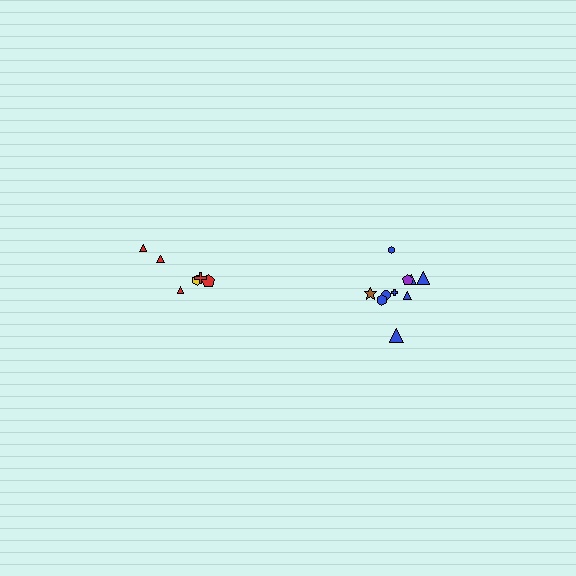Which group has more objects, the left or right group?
The right group.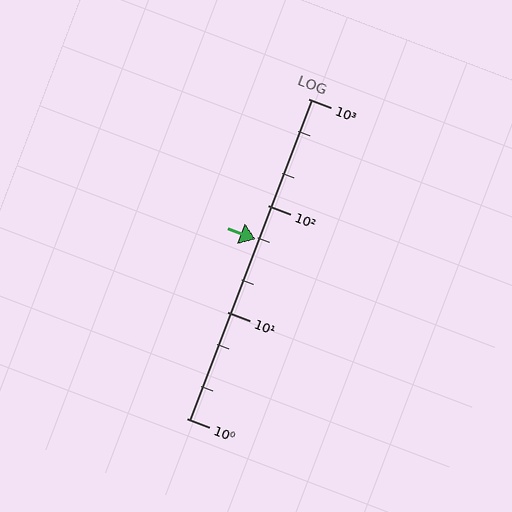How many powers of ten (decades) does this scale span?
The scale spans 3 decades, from 1 to 1000.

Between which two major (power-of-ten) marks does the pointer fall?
The pointer is between 10 and 100.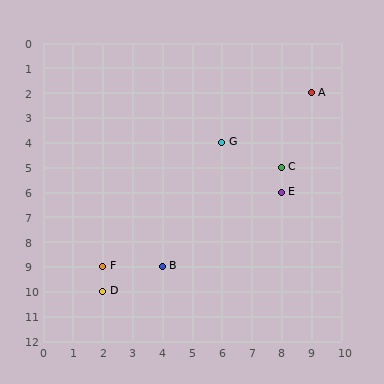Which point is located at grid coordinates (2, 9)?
Point F is at (2, 9).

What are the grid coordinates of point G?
Point G is at grid coordinates (6, 4).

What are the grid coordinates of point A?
Point A is at grid coordinates (9, 2).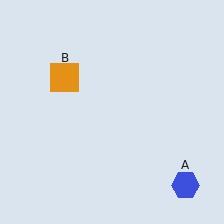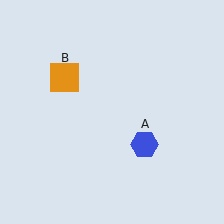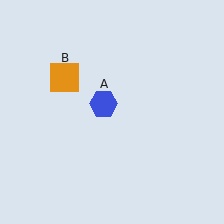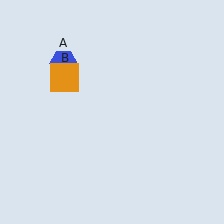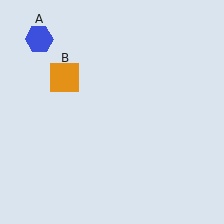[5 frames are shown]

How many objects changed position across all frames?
1 object changed position: blue hexagon (object A).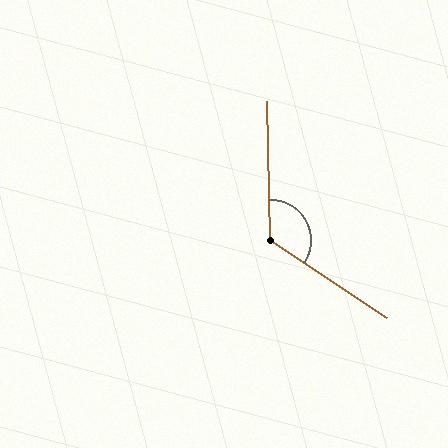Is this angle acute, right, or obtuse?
It is obtuse.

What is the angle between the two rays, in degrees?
Approximately 125 degrees.